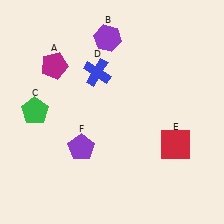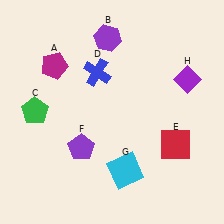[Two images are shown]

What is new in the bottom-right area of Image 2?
A cyan square (G) was added in the bottom-right area of Image 2.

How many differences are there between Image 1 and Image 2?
There are 2 differences between the two images.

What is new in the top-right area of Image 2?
A purple diamond (H) was added in the top-right area of Image 2.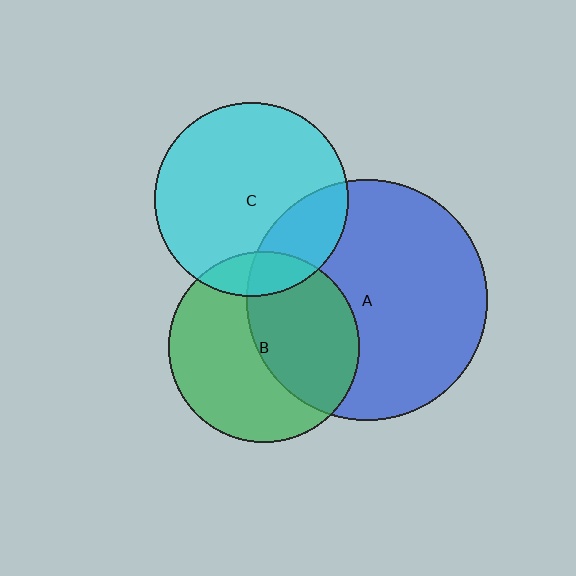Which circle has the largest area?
Circle A (blue).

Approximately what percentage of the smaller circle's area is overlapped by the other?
Approximately 15%.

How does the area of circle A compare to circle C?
Approximately 1.5 times.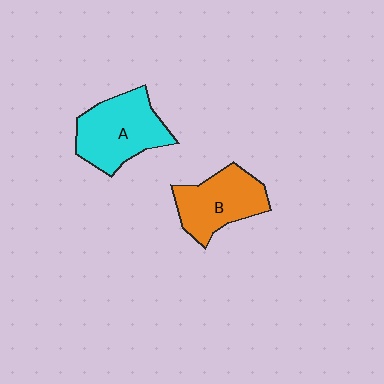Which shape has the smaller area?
Shape B (orange).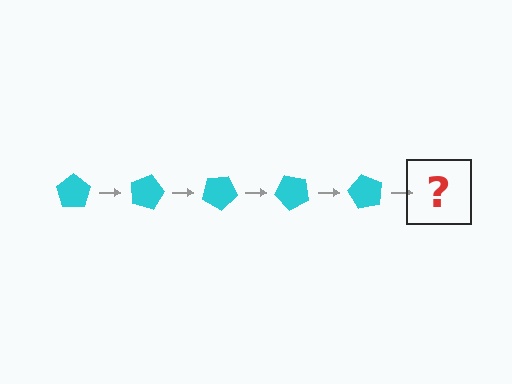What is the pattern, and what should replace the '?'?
The pattern is that the pentagon rotates 15 degrees each step. The '?' should be a cyan pentagon rotated 75 degrees.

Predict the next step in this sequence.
The next step is a cyan pentagon rotated 75 degrees.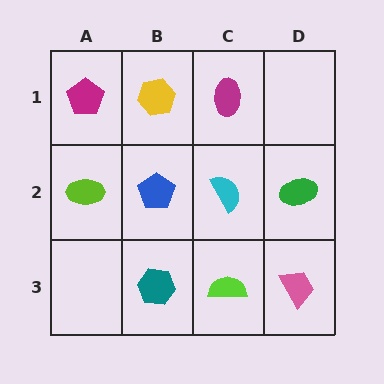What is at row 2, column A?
A lime ellipse.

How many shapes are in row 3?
3 shapes.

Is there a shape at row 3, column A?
No, that cell is empty.